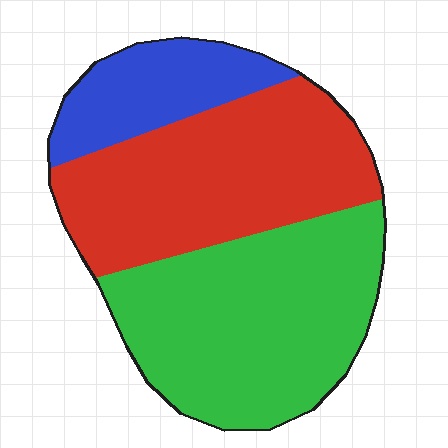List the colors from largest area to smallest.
From largest to smallest: green, red, blue.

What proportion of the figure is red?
Red covers around 40% of the figure.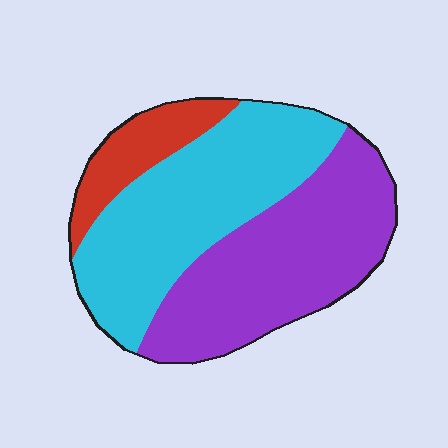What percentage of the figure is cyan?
Cyan takes up about two fifths (2/5) of the figure.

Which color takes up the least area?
Red, at roughly 15%.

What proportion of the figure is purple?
Purple takes up about two fifths (2/5) of the figure.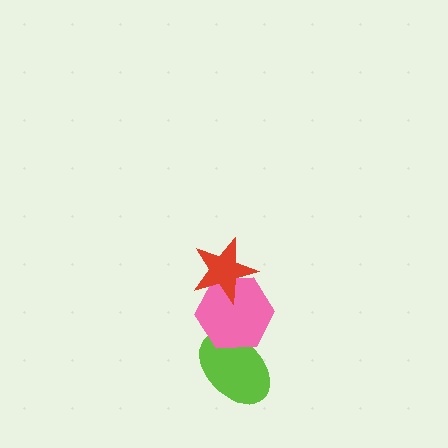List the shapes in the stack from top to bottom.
From top to bottom: the red star, the pink hexagon, the lime ellipse.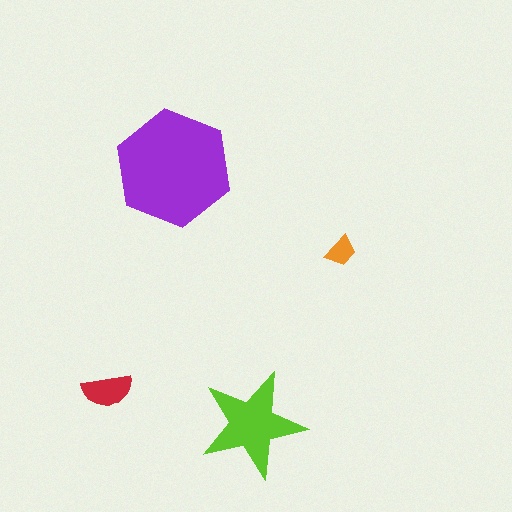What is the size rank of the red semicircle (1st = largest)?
3rd.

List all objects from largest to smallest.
The purple hexagon, the lime star, the red semicircle, the orange trapezoid.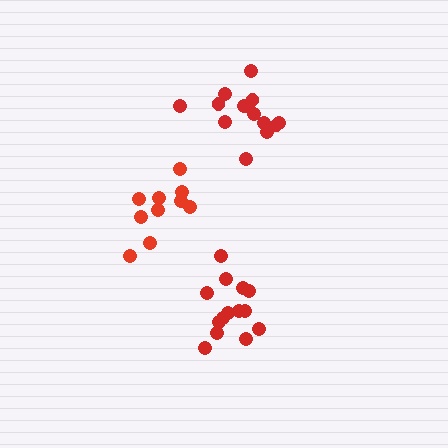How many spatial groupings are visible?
There are 3 spatial groupings.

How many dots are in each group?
Group 1: 14 dots, Group 2: 10 dots, Group 3: 14 dots (38 total).